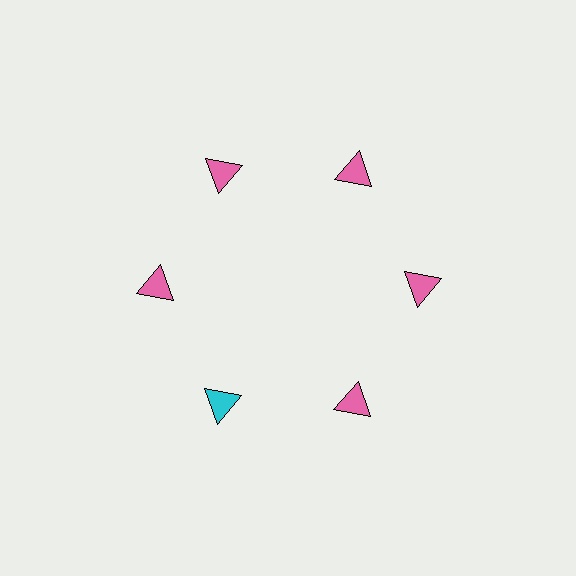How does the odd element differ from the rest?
It has a different color: cyan instead of pink.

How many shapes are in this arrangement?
There are 6 shapes arranged in a ring pattern.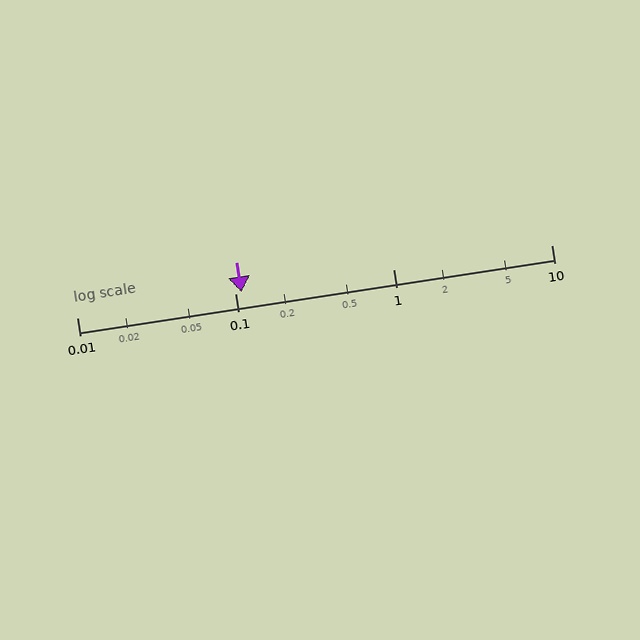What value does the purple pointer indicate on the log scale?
The pointer indicates approximately 0.11.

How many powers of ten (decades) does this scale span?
The scale spans 3 decades, from 0.01 to 10.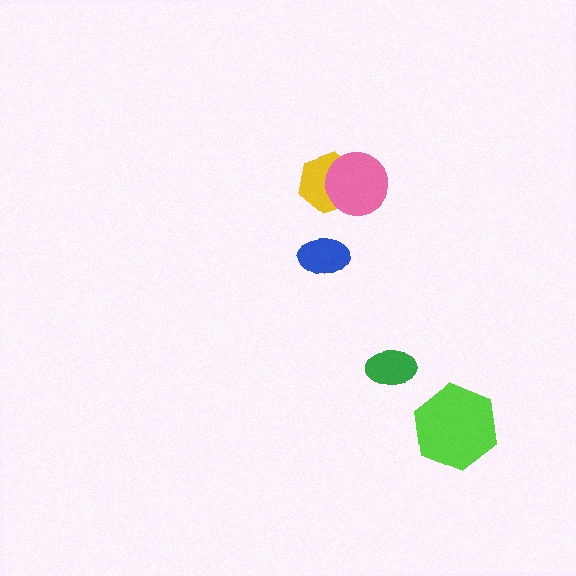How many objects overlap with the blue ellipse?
0 objects overlap with the blue ellipse.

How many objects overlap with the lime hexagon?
0 objects overlap with the lime hexagon.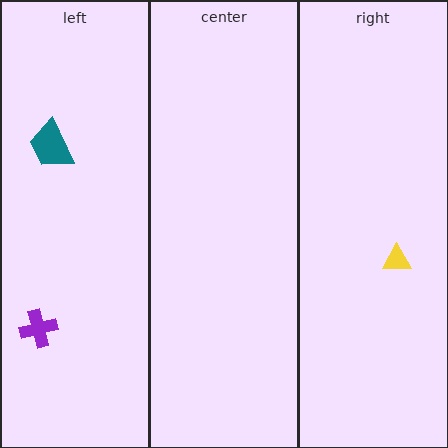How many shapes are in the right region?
1.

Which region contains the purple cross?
The left region.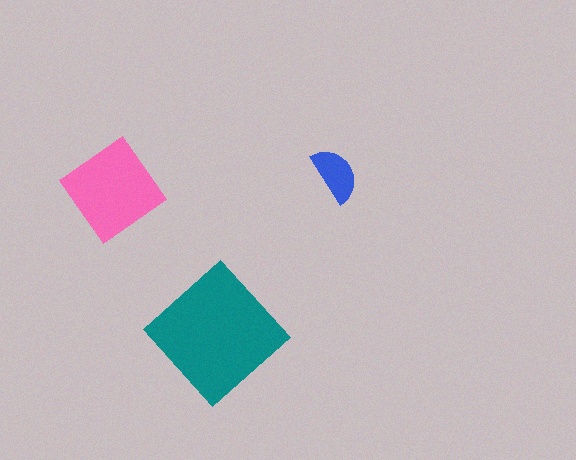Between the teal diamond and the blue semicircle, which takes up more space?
The teal diamond.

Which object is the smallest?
The blue semicircle.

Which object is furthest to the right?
The blue semicircle is rightmost.